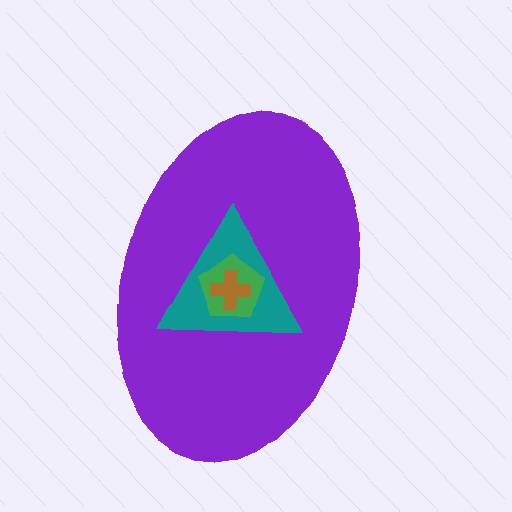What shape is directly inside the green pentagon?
The brown cross.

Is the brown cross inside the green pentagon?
Yes.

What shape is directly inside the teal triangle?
The green pentagon.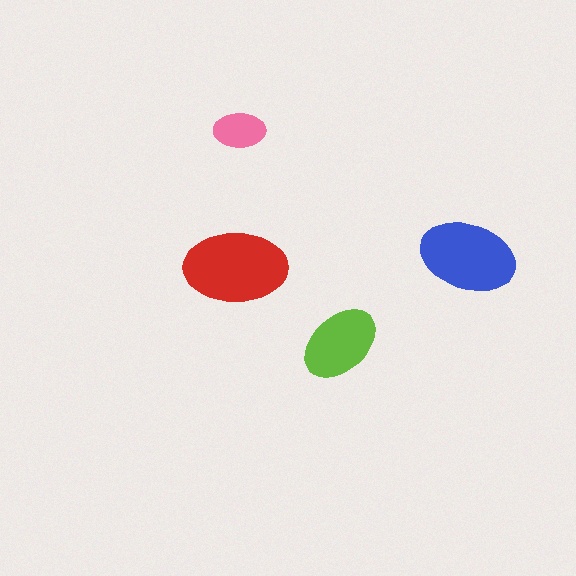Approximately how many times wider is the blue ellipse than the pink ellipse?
About 2 times wider.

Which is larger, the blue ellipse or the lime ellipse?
The blue one.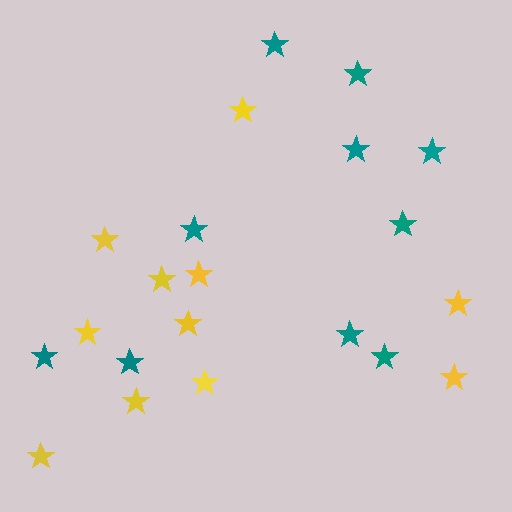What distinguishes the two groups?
There are 2 groups: one group of teal stars (10) and one group of yellow stars (11).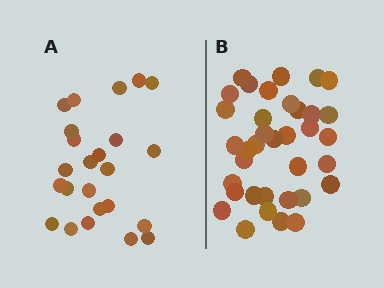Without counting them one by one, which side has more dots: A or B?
Region B (the right region) has more dots.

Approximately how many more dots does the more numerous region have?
Region B has roughly 12 or so more dots than region A.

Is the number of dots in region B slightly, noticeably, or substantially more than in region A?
Region B has substantially more. The ratio is roughly 1.5 to 1.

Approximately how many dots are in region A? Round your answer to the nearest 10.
About 20 dots. (The exact count is 24, which rounds to 20.)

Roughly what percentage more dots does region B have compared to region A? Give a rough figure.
About 50% more.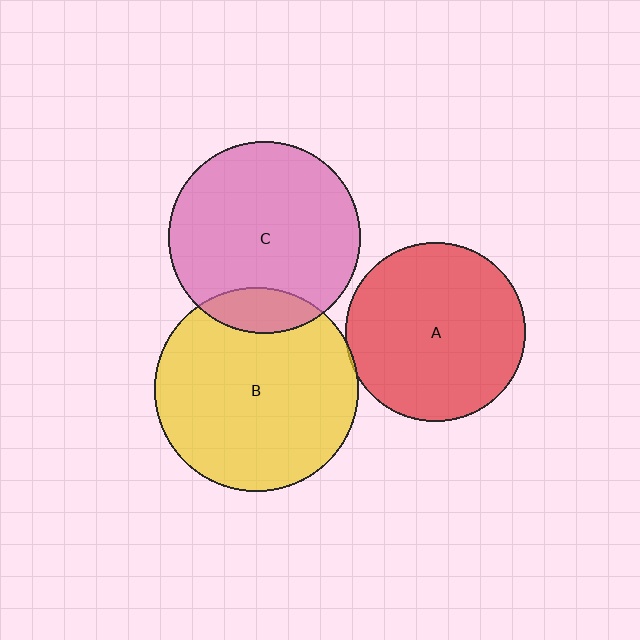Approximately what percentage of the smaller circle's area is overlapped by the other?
Approximately 15%.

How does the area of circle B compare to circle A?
Approximately 1.3 times.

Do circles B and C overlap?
Yes.